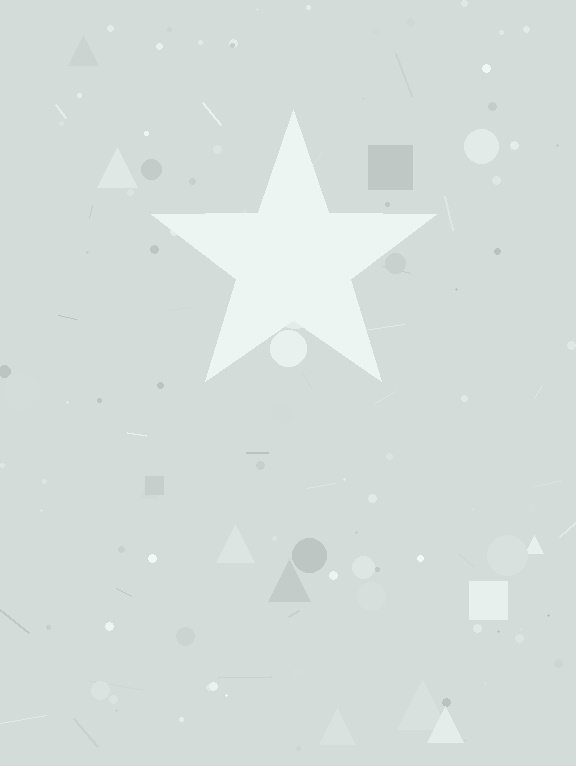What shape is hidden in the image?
A star is hidden in the image.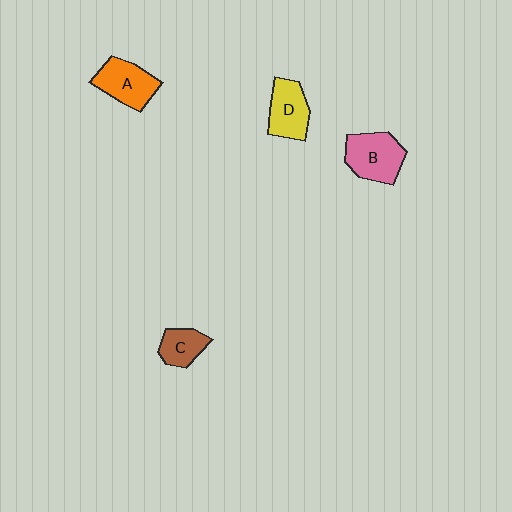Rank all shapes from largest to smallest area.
From largest to smallest: B (pink), A (orange), D (yellow), C (brown).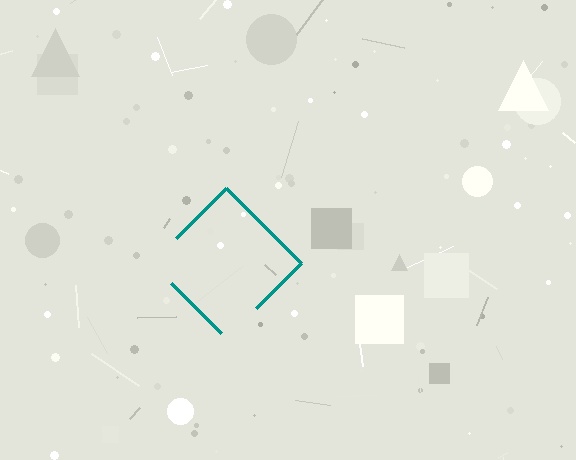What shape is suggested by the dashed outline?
The dashed outline suggests a diamond.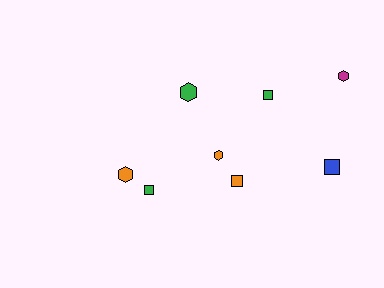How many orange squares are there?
There is 1 orange square.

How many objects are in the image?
There are 8 objects.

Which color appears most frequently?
Green, with 3 objects.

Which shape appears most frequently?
Hexagon, with 4 objects.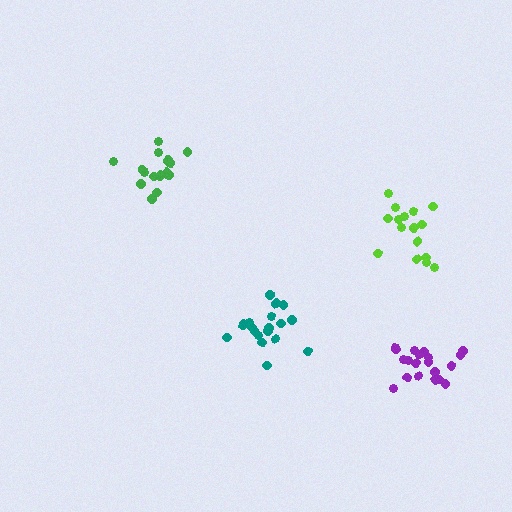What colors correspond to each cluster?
The clusters are colored: teal, purple, green, lime.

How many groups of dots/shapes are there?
There are 4 groups.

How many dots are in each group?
Group 1: 20 dots, Group 2: 20 dots, Group 3: 17 dots, Group 4: 16 dots (73 total).